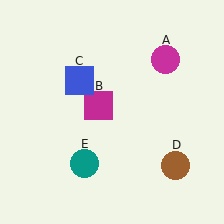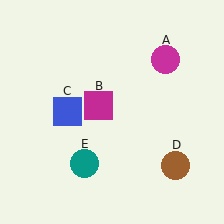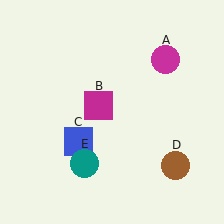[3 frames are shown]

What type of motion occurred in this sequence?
The blue square (object C) rotated counterclockwise around the center of the scene.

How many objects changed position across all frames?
1 object changed position: blue square (object C).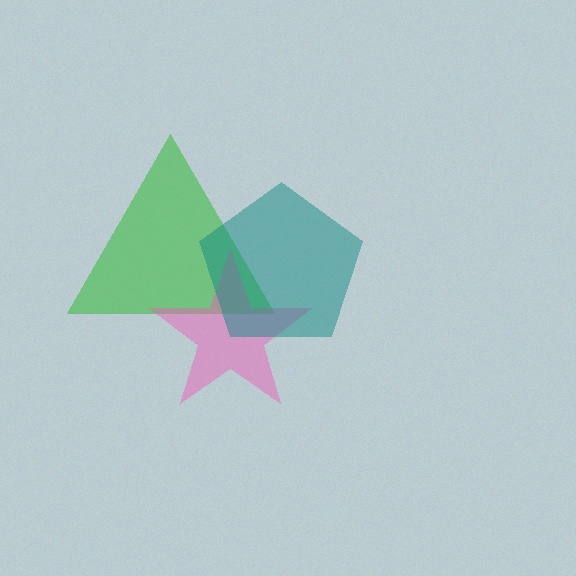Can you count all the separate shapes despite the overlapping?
Yes, there are 3 separate shapes.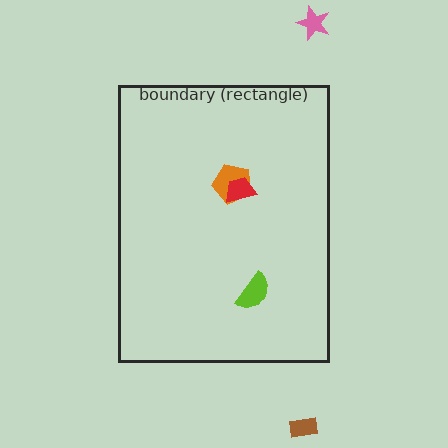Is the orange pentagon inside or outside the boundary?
Inside.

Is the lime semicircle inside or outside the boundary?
Inside.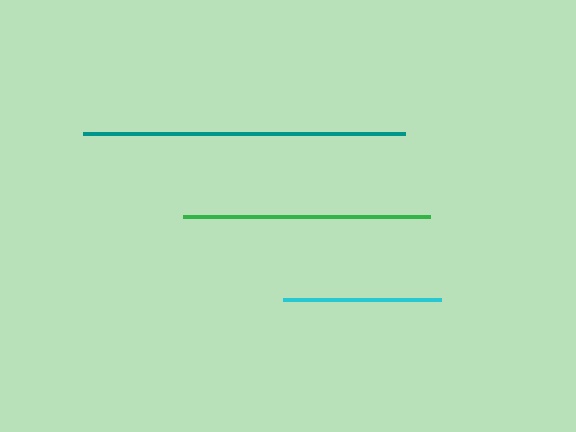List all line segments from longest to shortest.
From longest to shortest: teal, green, cyan.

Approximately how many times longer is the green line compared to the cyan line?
The green line is approximately 1.6 times the length of the cyan line.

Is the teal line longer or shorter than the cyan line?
The teal line is longer than the cyan line.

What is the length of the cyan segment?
The cyan segment is approximately 158 pixels long.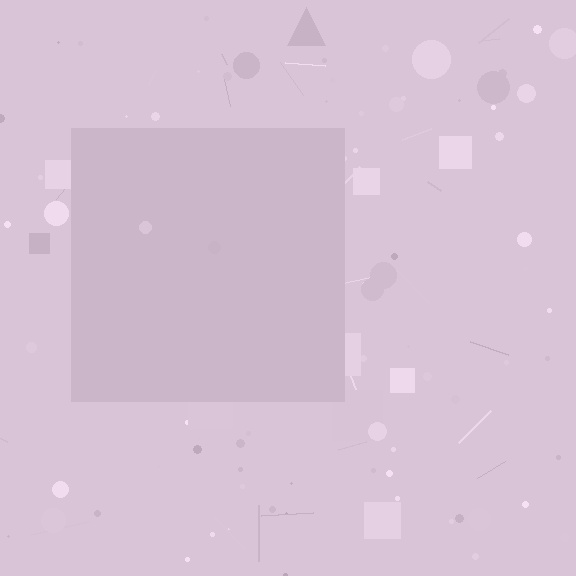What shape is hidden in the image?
A square is hidden in the image.